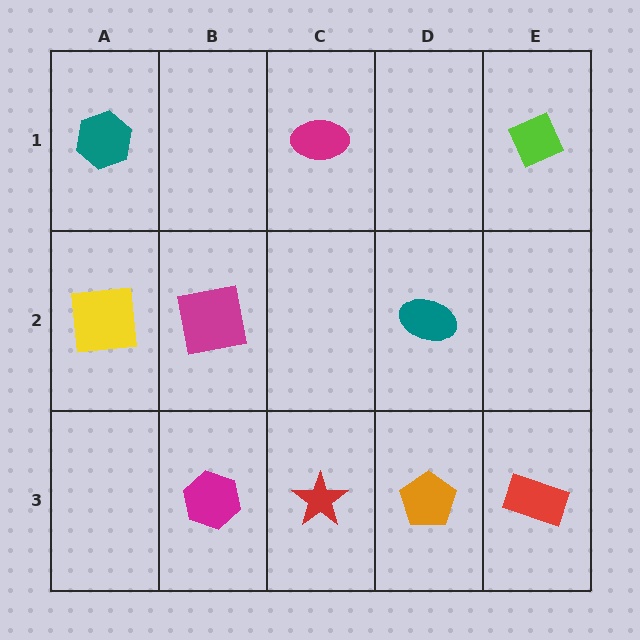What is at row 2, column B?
A magenta square.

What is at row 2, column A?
A yellow square.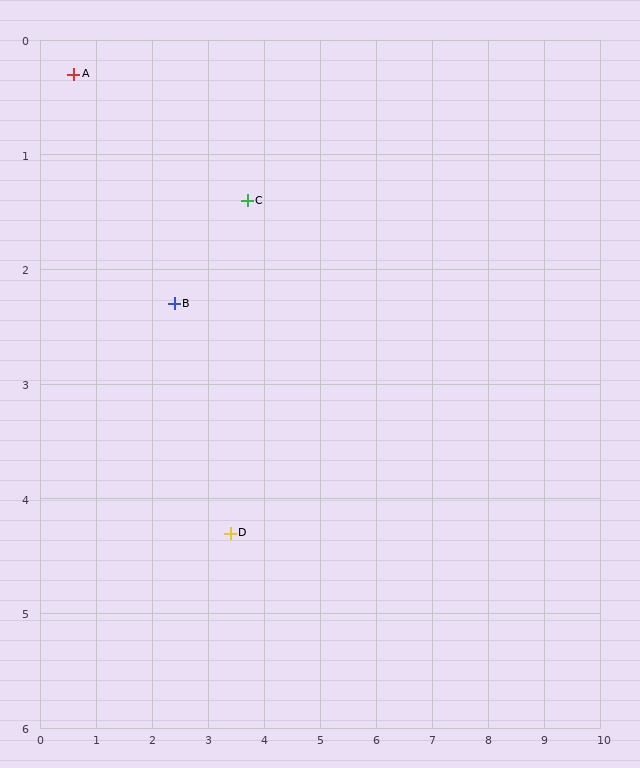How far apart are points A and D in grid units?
Points A and D are about 4.9 grid units apart.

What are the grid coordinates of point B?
Point B is at approximately (2.4, 2.3).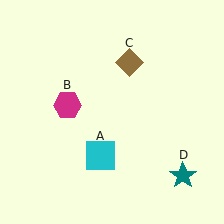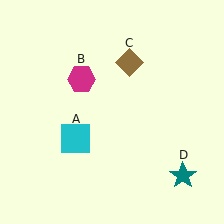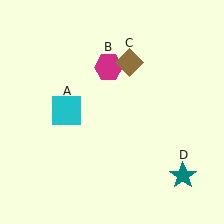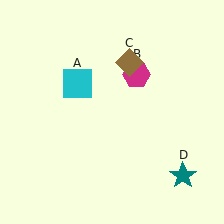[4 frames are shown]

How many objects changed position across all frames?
2 objects changed position: cyan square (object A), magenta hexagon (object B).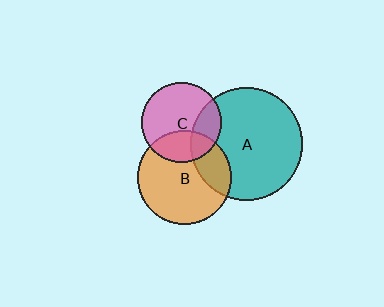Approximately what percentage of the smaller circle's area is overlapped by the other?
Approximately 25%.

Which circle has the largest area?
Circle A (teal).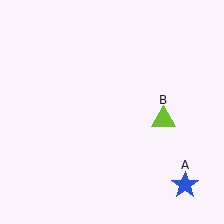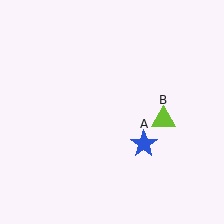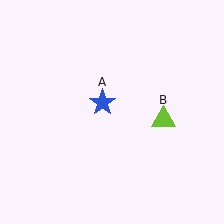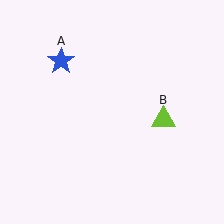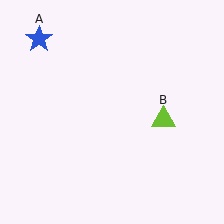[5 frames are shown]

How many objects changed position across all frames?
1 object changed position: blue star (object A).